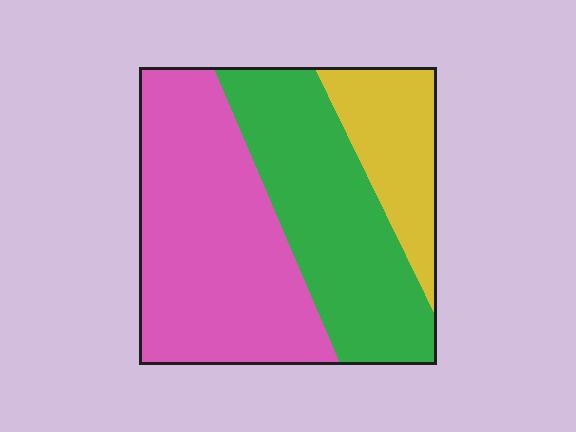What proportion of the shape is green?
Green takes up about three eighths (3/8) of the shape.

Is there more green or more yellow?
Green.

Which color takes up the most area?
Pink, at roughly 45%.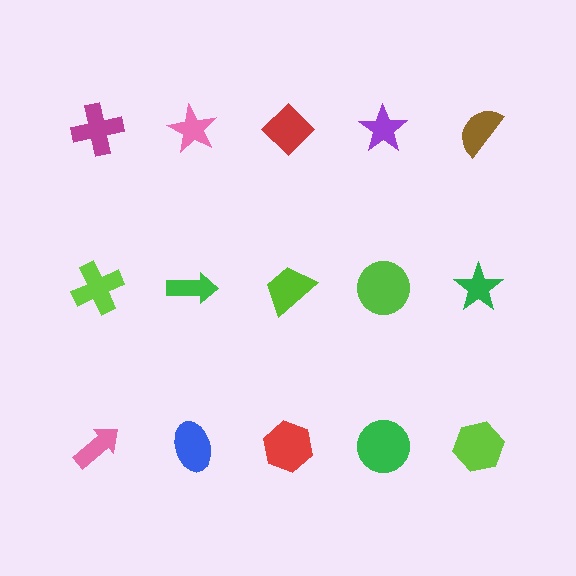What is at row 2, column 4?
A lime circle.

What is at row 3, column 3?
A red hexagon.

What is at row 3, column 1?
A pink arrow.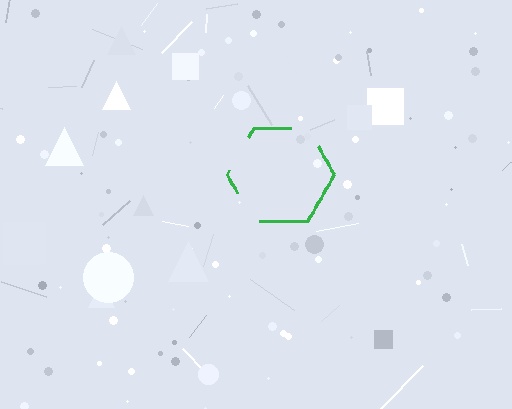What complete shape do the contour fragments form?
The contour fragments form a hexagon.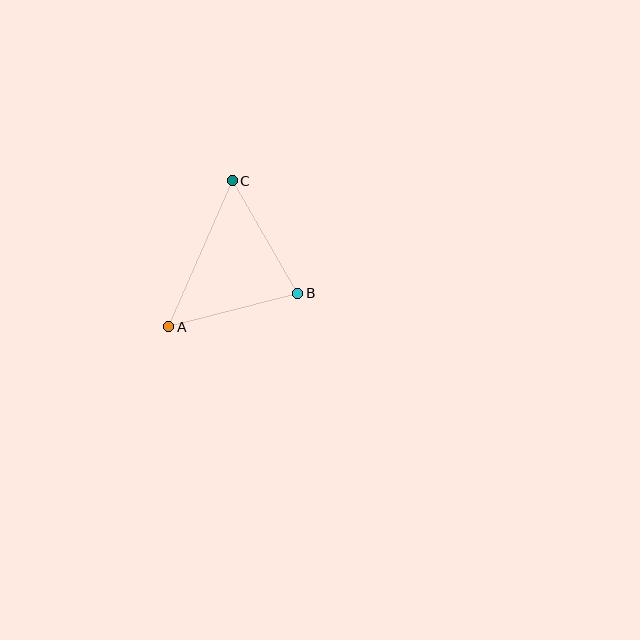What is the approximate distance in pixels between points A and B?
The distance between A and B is approximately 134 pixels.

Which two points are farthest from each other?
Points A and C are farthest from each other.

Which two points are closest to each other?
Points B and C are closest to each other.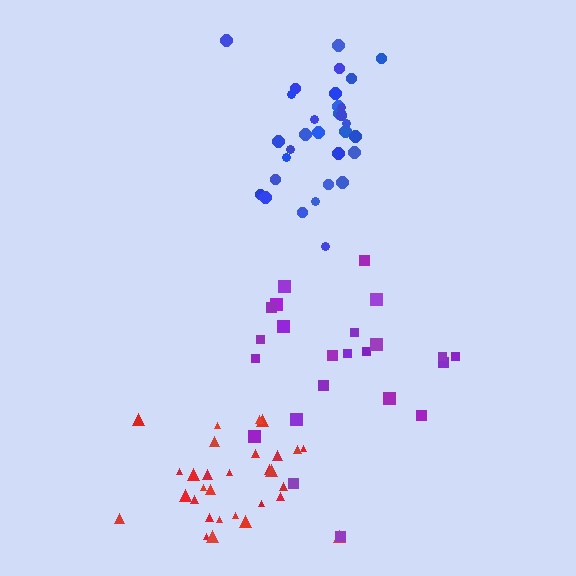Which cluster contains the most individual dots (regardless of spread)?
Blue (31).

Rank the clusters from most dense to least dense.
blue, red, purple.